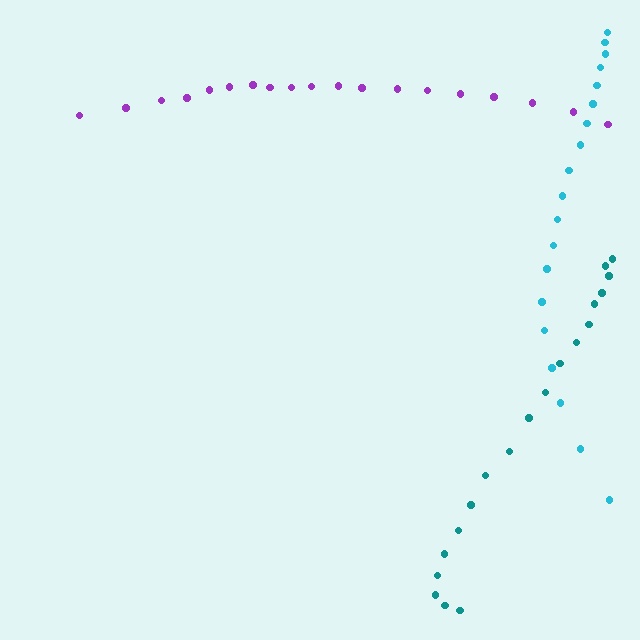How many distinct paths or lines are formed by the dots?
There are 3 distinct paths.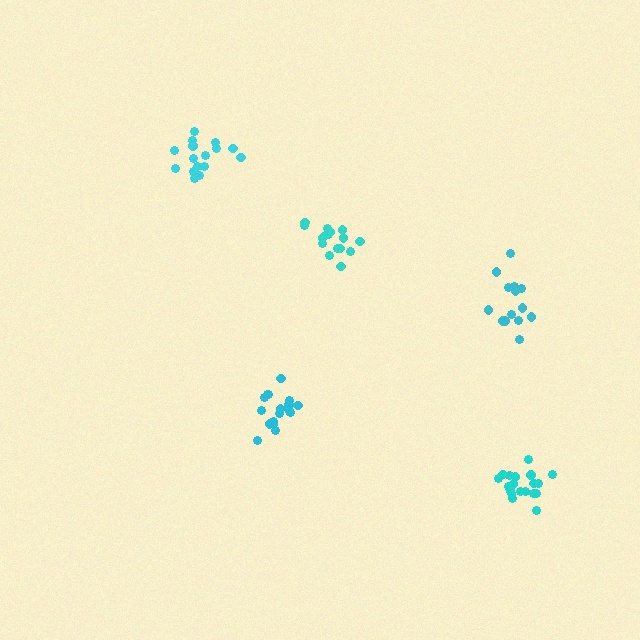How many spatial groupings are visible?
There are 5 spatial groupings.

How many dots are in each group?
Group 1: 19 dots, Group 2: 18 dots, Group 3: 16 dots, Group 4: 14 dots, Group 5: 16 dots (83 total).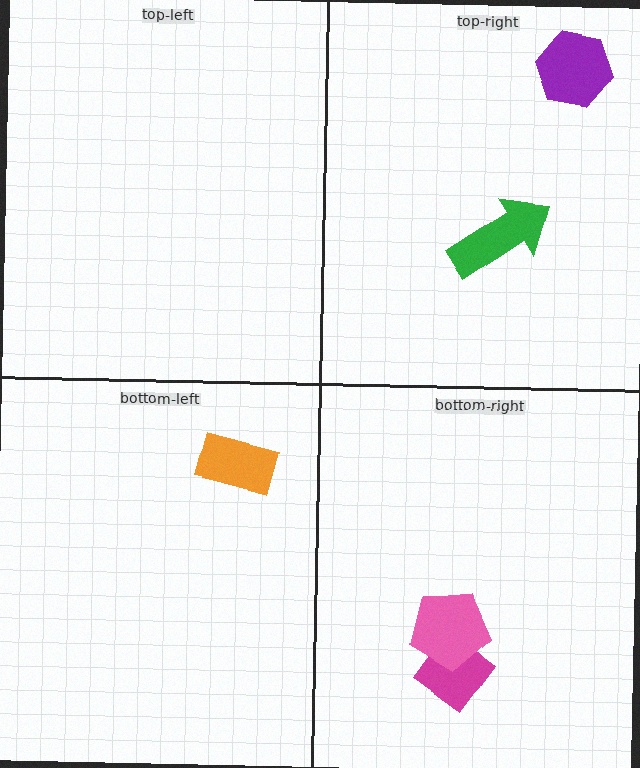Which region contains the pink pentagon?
The bottom-right region.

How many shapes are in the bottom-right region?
2.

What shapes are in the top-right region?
The purple hexagon, the green arrow.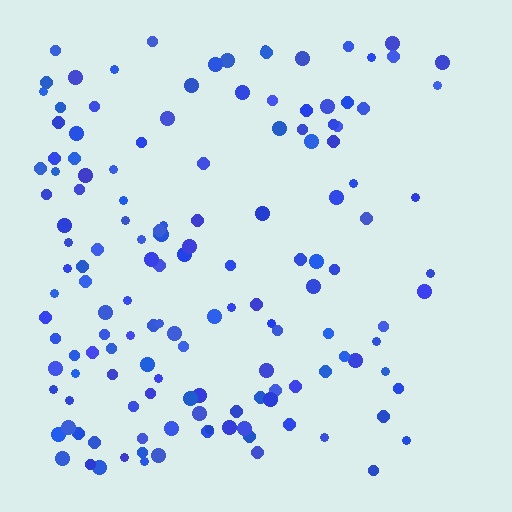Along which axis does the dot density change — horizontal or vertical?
Horizontal.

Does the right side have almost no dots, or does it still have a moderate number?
Still a moderate number, just noticeably fewer than the left.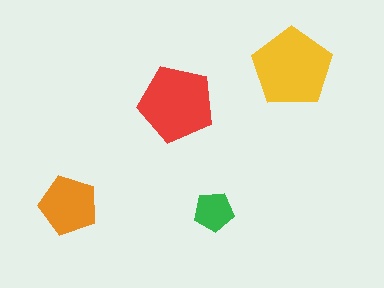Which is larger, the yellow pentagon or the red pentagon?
The yellow one.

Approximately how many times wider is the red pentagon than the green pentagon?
About 2 times wider.